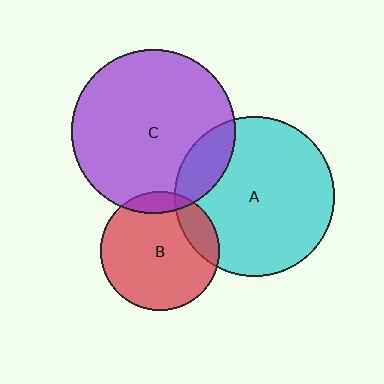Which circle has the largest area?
Circle C (purple).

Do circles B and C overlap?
Yes.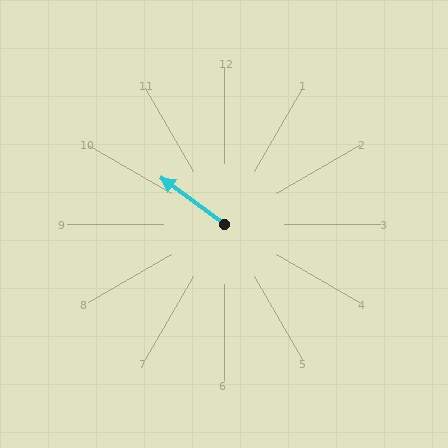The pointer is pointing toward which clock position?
Roughly 10 o'clock.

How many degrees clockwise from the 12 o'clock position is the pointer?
Approximately 306 degrees.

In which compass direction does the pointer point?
Northwest.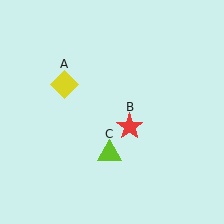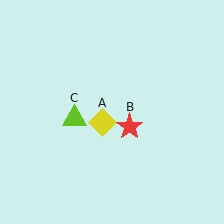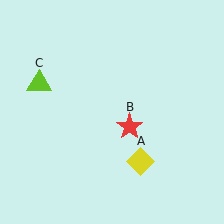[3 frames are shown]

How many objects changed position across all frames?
2 objects changed position: yellow diamond (object A), lime triangle (object C).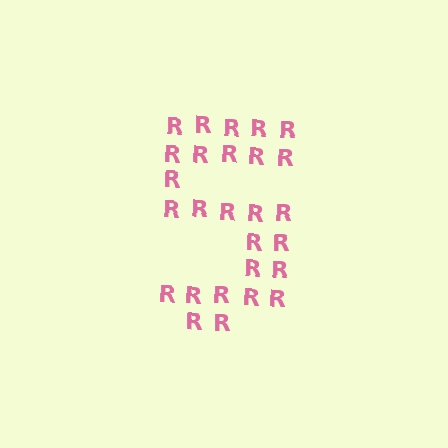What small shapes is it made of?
It is made of small letter R's.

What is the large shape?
The large shape is the digit 5.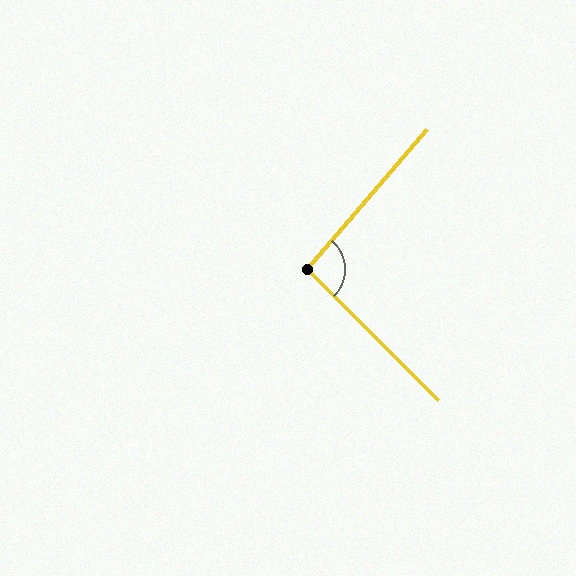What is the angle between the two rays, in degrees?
Approximately 95 degrees.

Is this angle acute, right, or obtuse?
It is approximately a right angle.